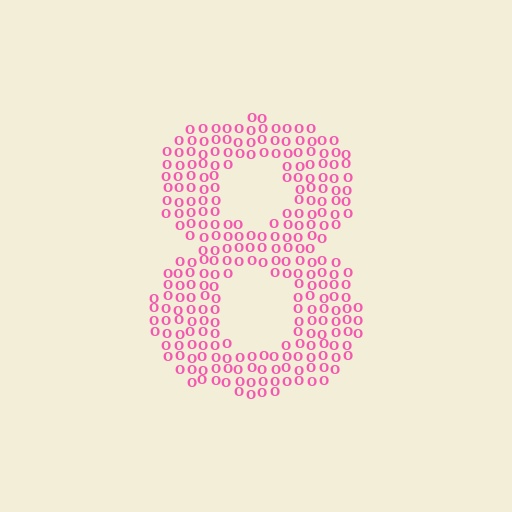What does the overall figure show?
The overall figure shows the digit 8.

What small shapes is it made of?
It is made of small letter O's.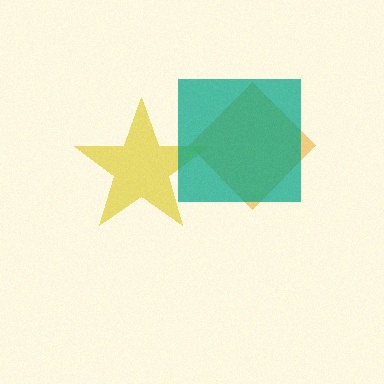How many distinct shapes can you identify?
There are 3 distinct shapes: an orange diamond, a yellow star, a teal square.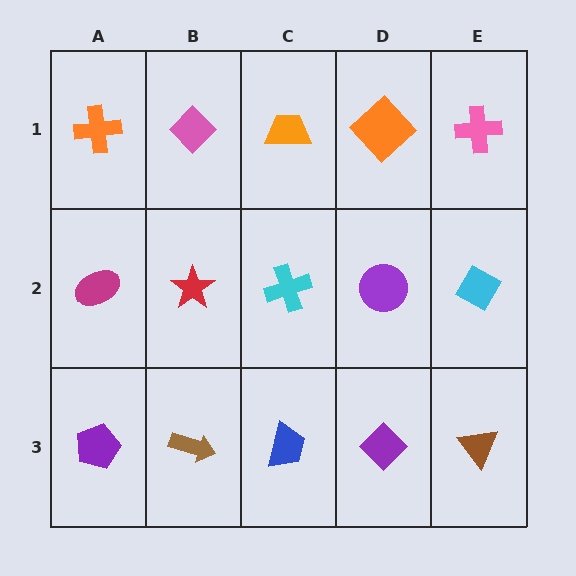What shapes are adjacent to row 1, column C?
A cyan cross (row 2, column C), a pink diamond (row 1, column B), an orange diamond (row 1, column D).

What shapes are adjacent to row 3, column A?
A magenta ellipse (row 2, column A), a brown arrow (row 3, column B).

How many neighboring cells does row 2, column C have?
4.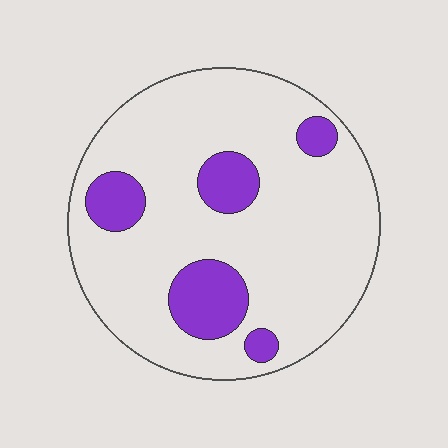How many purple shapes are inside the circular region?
5.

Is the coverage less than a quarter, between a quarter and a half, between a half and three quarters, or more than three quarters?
Less than a quarter.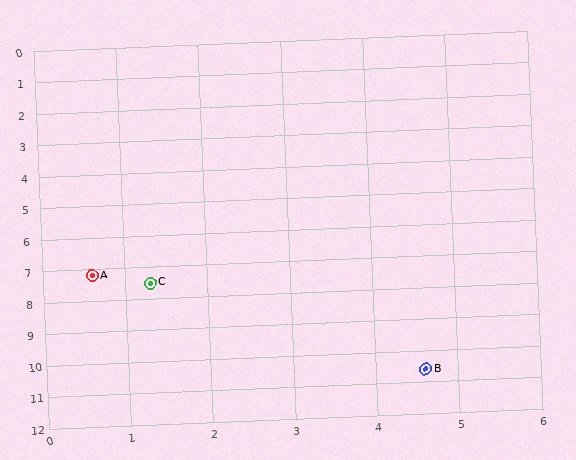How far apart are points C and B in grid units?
Points C and B are about 4.5 grid units apart.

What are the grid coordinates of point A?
Point A is at approximately (0.6, 7.2).